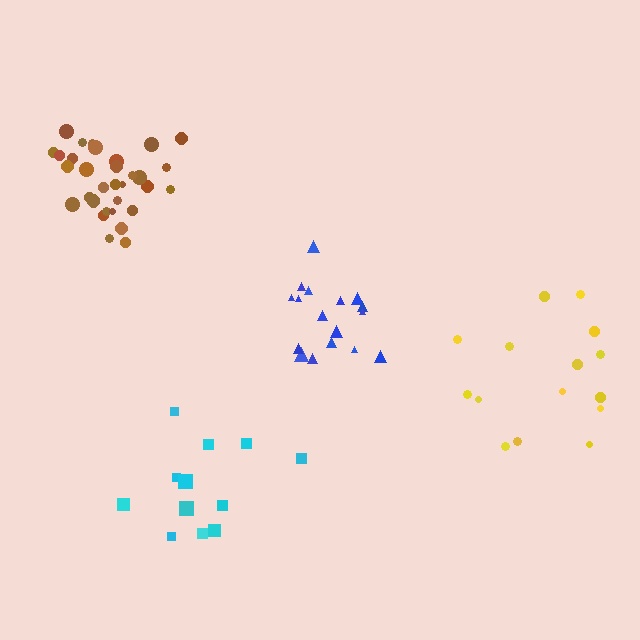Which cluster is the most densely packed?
Brown.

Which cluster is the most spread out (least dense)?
Cyan.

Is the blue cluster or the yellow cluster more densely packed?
Blue.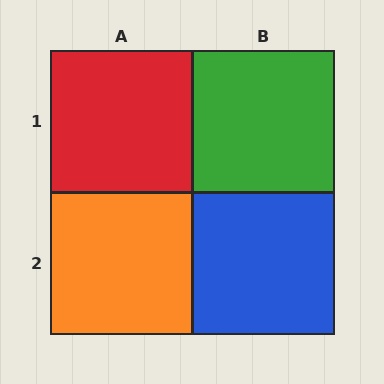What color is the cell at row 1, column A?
Red.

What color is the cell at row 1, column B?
Green.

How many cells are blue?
1 cell is blue.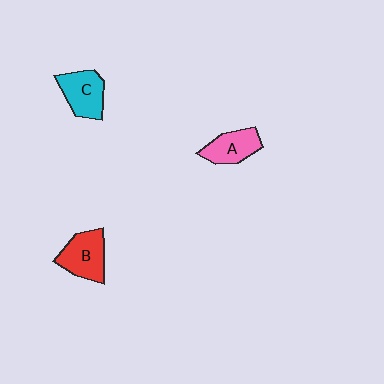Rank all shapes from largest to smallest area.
From largest to smallest: B (red), C (cyan), A (pink).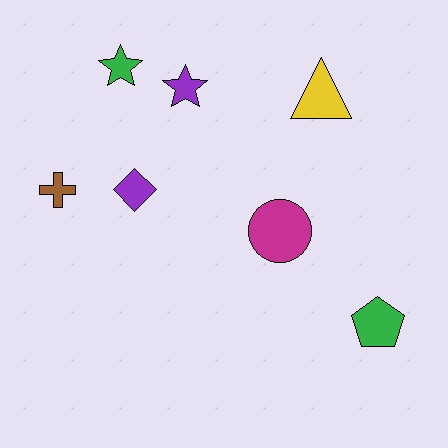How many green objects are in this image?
There are 2 green objects.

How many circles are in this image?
There is 1 circle.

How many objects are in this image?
There are 7 objects.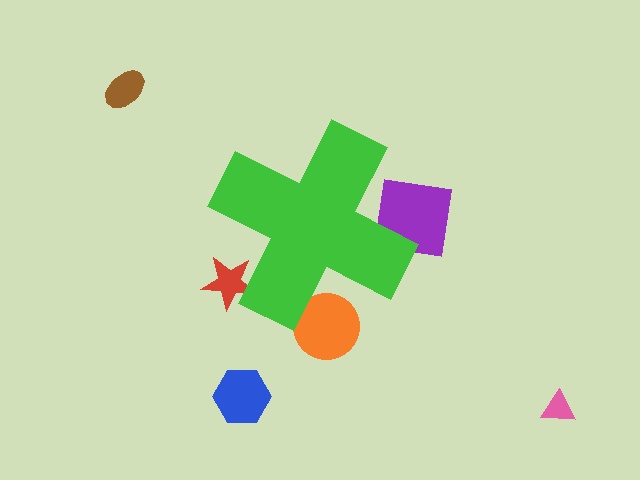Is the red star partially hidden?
Yes, the red star is partially hidden behind the green cross.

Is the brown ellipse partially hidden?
No, the brown ellipse is fully visible.